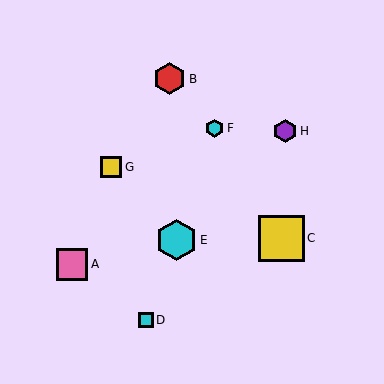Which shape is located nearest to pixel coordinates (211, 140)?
The cyan hexagon (labeled F) at (215, 128) is nearest to that location.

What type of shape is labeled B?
Shape B is a red hexagon.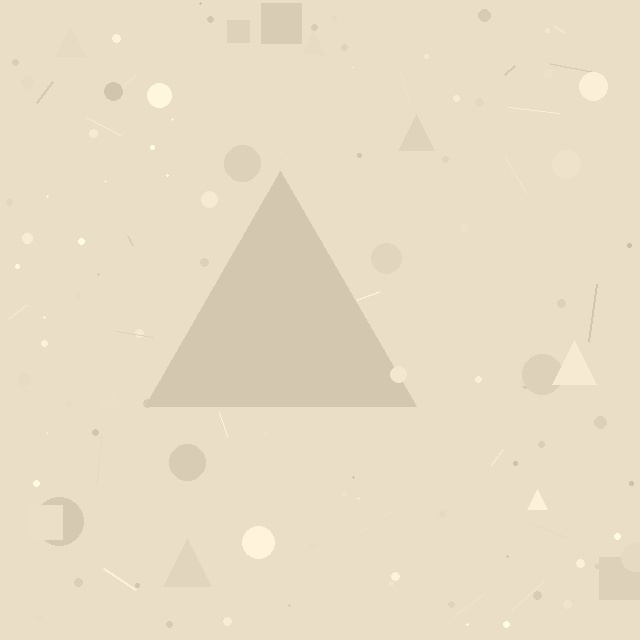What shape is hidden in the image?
A triangle is hidden in the image.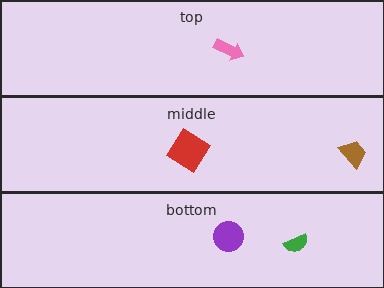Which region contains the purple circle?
The bottom region.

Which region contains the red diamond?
The middle region.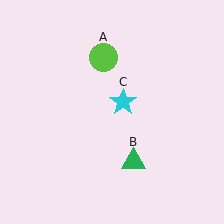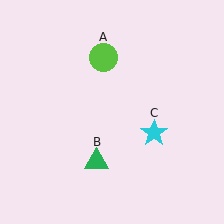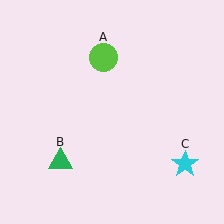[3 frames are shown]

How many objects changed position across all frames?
2 objects changed position: green triangle (object B), cyan star (object C).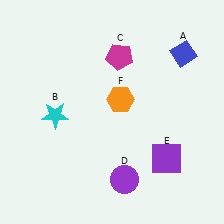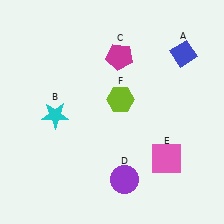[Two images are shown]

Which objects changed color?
E changed from purple to pink. F changed from orange to lime.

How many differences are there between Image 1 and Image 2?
There are 2 differences between the two images.